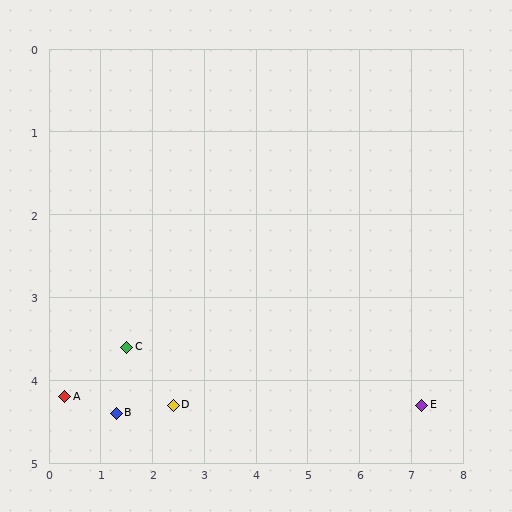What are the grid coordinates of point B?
Point B is at approximately (1.3, 4.4).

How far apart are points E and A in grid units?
Points E and A are about 6.9 grid units apart.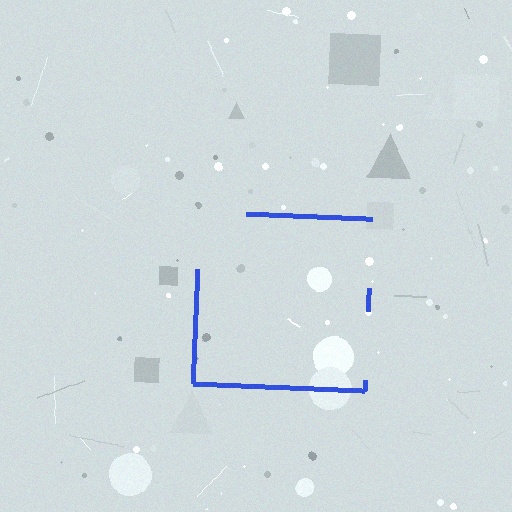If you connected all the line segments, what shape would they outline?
They would outline a square.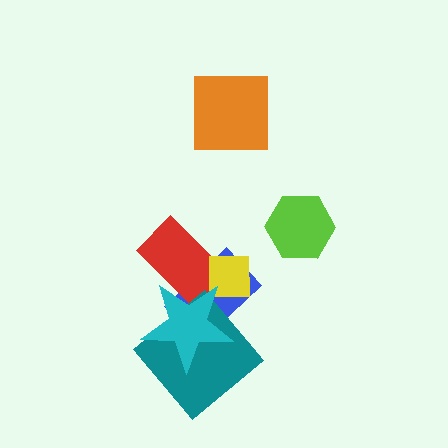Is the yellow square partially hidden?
Yes, it is partially covered by another shape.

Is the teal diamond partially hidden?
Yes, it is partially covered by another shape.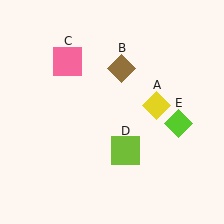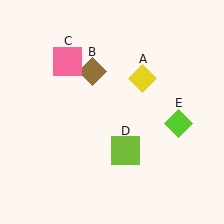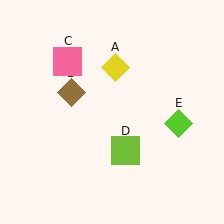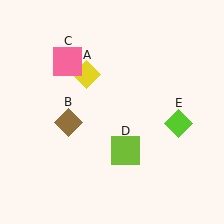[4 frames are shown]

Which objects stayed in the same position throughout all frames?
Pink square (object C) and lime square (object D) and lime diamond (object E) remained stationary.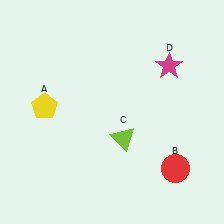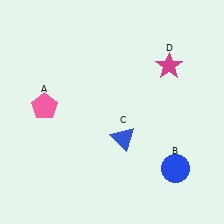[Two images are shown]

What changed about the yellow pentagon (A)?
In Image 1, A is yellow. In Image 2, it changed to pink.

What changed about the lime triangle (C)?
In Image 1, C is lime. In Image 2, it changed to blue.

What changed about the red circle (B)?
In Image 1, B is red. In Image 2, it changed to blue.